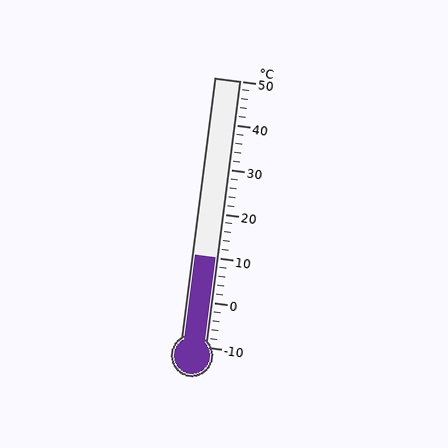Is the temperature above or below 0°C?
The temperature is above 0°C.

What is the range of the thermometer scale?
The thermometer scale ranges from -10°C to 50°C.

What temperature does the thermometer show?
The thermometer shows approximately 10°C.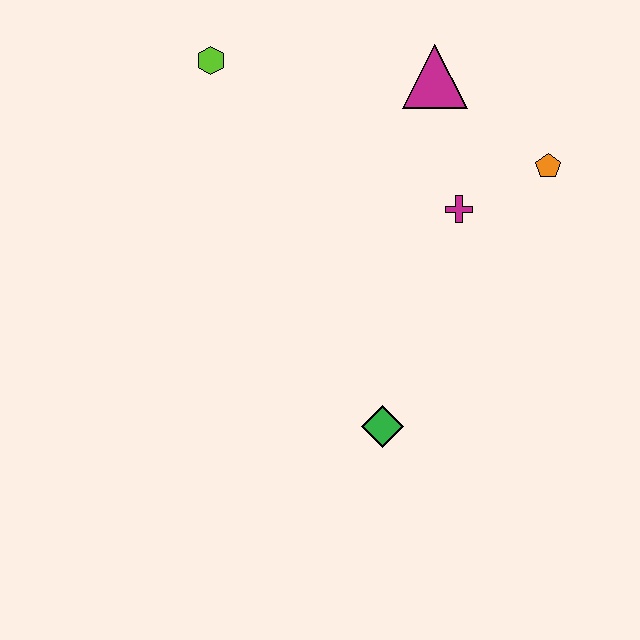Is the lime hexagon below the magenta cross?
No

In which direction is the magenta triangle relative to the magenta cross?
The magenta triangle is above the magenta cross.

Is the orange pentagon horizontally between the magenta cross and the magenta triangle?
No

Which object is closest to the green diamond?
The magenta cross is closest to the green diamond.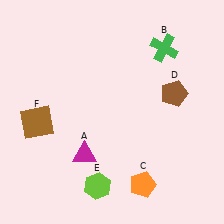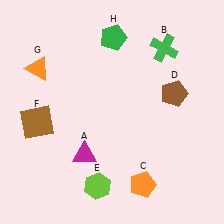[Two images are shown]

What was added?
An orange triangle (G), a green pentagon (H) were added in Image 2.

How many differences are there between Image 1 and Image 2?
There are 2 differences between the two images.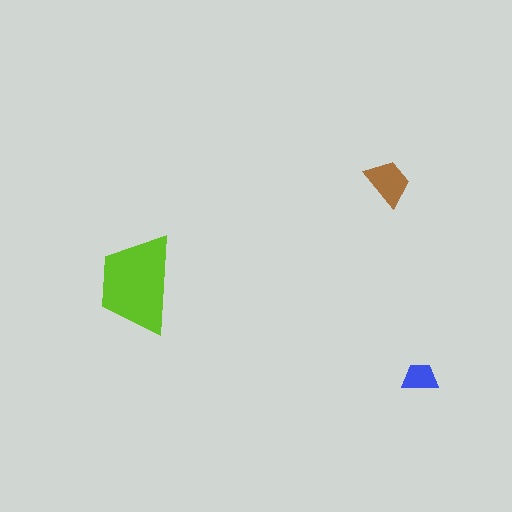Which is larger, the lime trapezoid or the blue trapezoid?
The lime one.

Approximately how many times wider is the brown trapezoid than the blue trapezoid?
About 1.5 times wider.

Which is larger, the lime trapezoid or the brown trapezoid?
The lime one.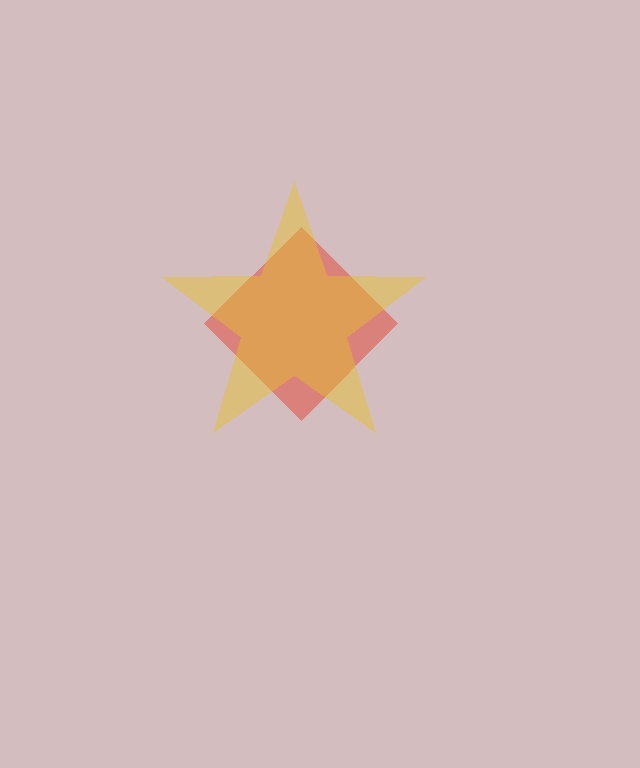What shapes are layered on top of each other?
The layered shapes are: a red diamond, a yellow star.